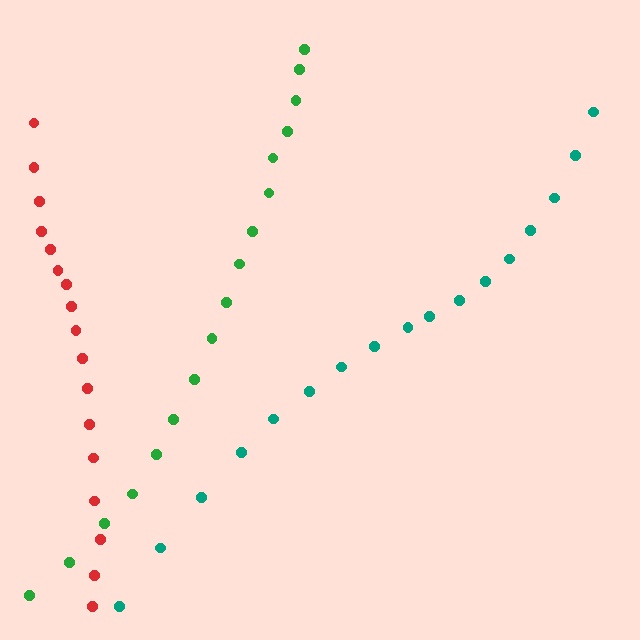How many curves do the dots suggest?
There are 3 distinct paths.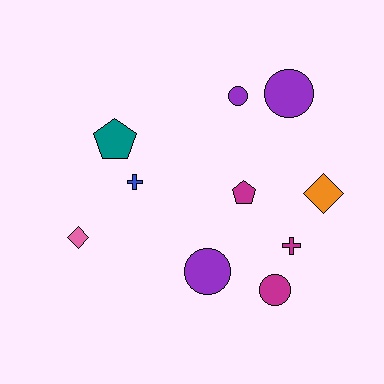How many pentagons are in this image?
There are 2 pentagons.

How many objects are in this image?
There are 10 objects.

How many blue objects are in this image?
There is 1 blue object.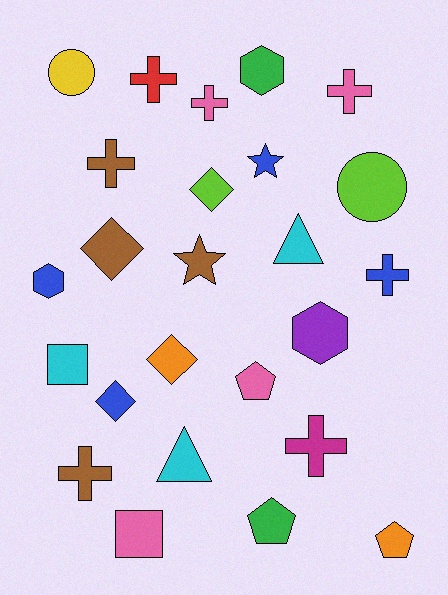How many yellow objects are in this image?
There is 1 yellow object.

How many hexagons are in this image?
There are 3 hexagons.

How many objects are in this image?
There are 25 objects.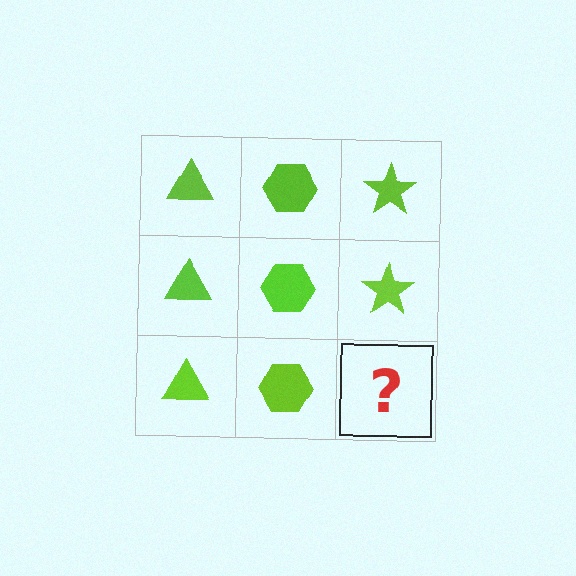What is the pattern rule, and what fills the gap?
The rule is that each column has a consistent shape. The gap should be filled with a lime star.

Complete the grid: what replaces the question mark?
The question mark should be replaced with a lime star.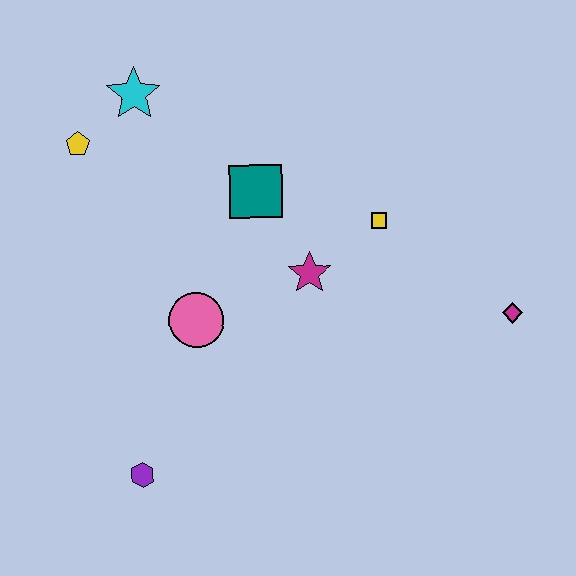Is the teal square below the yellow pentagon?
Yes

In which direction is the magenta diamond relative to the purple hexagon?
The magenta diamond is to the right of the purple hexagon.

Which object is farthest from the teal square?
The purple hexagon is farthest from the teal square.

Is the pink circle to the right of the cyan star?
Yes